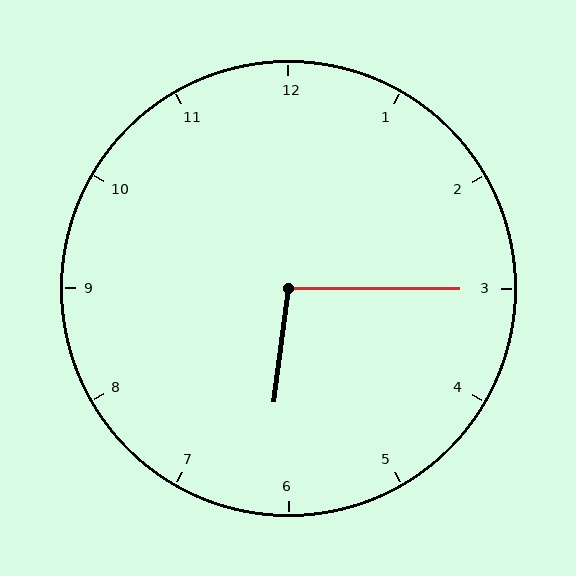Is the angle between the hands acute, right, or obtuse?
It is obtuse.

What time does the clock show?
6:15.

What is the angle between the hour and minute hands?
Approximately 98 degrees.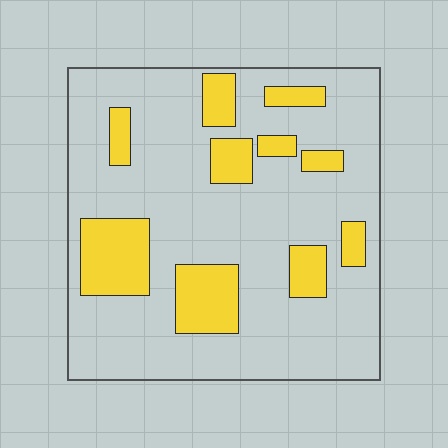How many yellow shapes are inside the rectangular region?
10.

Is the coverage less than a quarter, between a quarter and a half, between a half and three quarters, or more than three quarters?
Less than a quarter.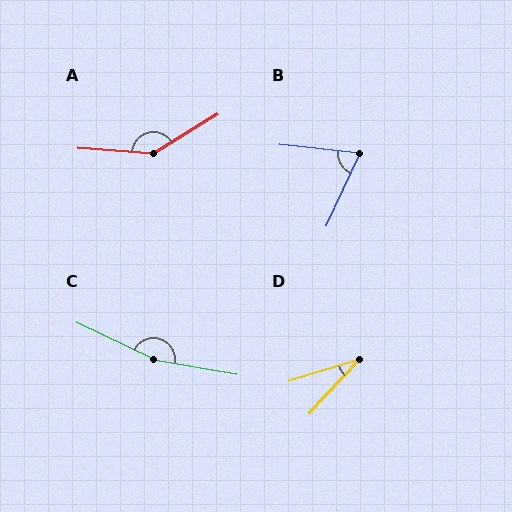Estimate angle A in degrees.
Approximately 145 degrees.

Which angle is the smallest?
D, at approximately 30 degrees.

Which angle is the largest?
C, at approximately 165 degrees.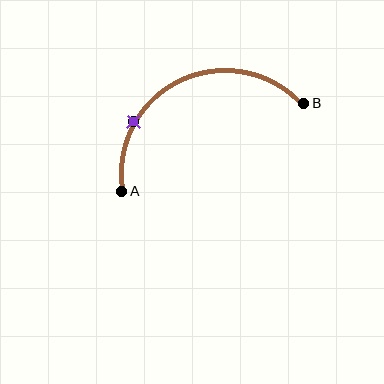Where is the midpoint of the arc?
The arc midpoint is the point on the curve farthest from the straight line joining A and B. It sits above that line.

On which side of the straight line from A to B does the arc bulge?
The arc bulges above the straight line connecting A and B.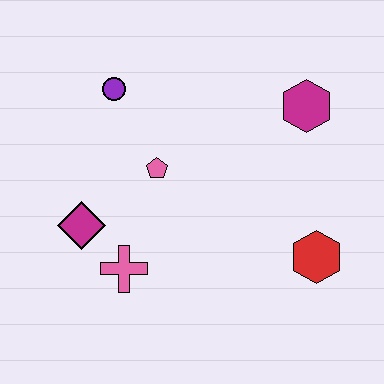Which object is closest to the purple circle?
The pink pentagon is closest to the purple circle.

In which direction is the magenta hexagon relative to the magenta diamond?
The magenta hexagon is to the right of the magenta diamond.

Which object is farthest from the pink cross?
The magenta hexagon is farthest from the pink cross.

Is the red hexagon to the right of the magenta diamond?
Yes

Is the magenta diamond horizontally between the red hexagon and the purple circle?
No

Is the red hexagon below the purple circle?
Yes